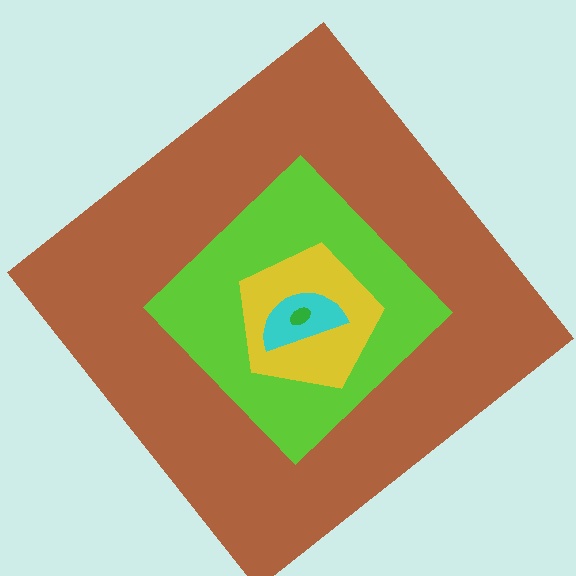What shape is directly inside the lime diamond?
The yellow pentagon.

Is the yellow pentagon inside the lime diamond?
Yes.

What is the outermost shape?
The brown diamond.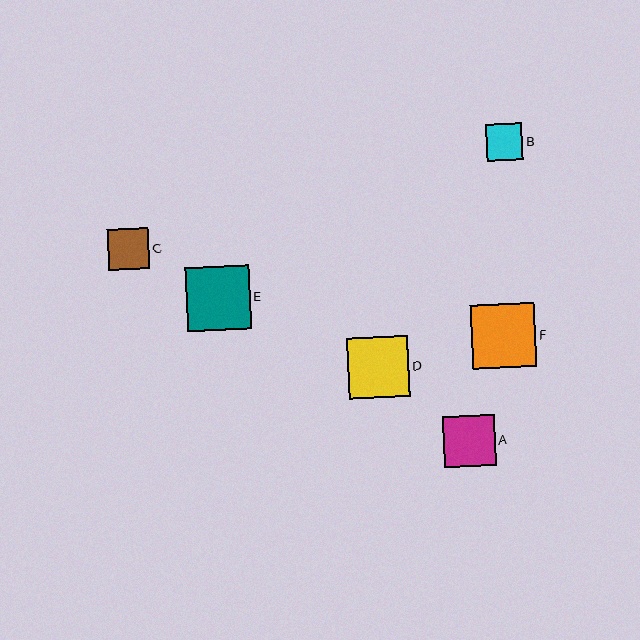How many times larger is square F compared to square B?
Square F is approximately 1.8 times the size of square B.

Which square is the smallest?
Square B is the smallest with a size of approximately 37 pixels.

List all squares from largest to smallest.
From largest to smallest: F, E, D, A, C, B.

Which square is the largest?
Square F is the largest with a size of approximately 65 pixels.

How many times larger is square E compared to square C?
Square E is approximately 1.6 times the size of square C.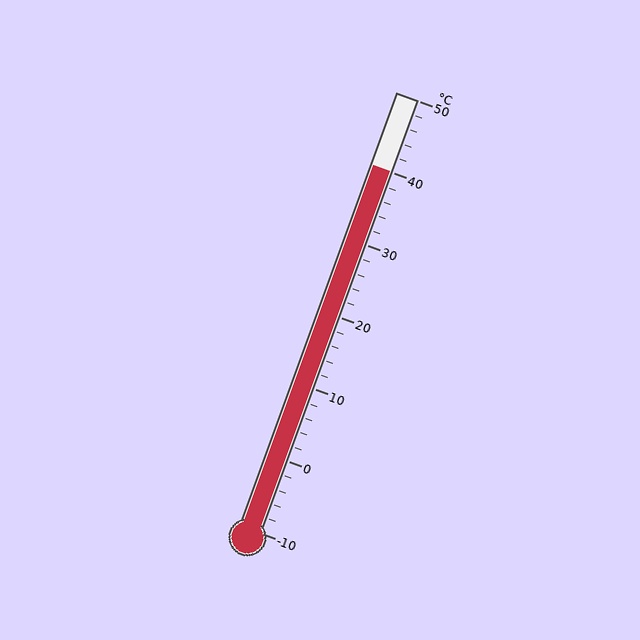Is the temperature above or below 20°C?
The temperature is above 20°C.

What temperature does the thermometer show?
The thermometer shows approximately 40°C.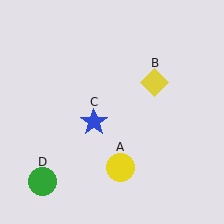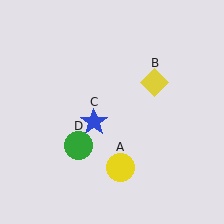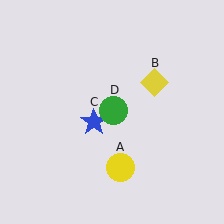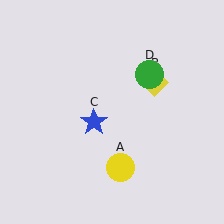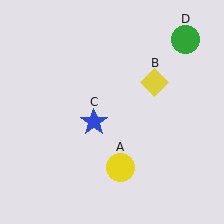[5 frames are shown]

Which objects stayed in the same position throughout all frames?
Yellow circle (object A) and yellow diamond (object B) and blue star (object C) remained stationary.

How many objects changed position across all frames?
1 object changed position: green circle (object D).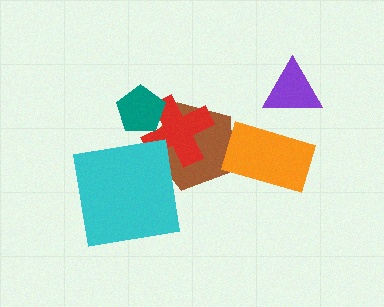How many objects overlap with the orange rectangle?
1 object overlaps with the orange rectangle.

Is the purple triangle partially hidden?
No, no other shape covers it.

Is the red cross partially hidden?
Yes, it is partially covered by another shape.